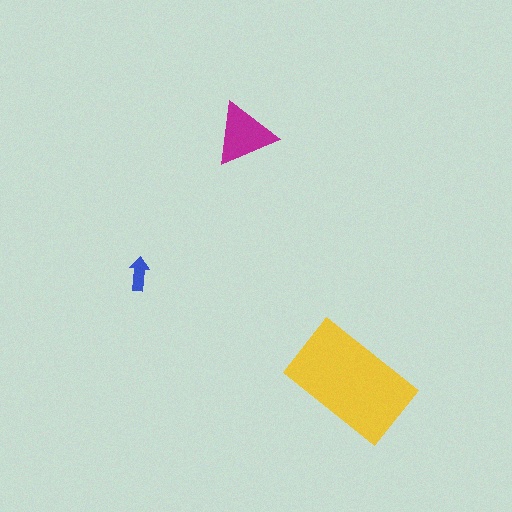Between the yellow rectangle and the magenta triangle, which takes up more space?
The yellow rectangle.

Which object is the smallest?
The blue arrow.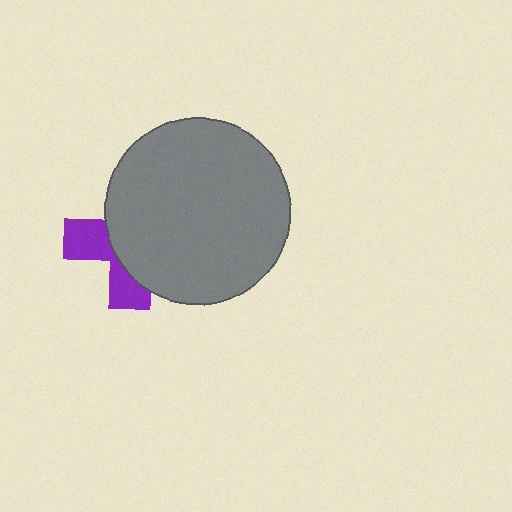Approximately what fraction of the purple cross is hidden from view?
Roughly 65% of the purple cross is hidden behind the gray circle.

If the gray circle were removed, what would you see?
You would see the complete purple cross.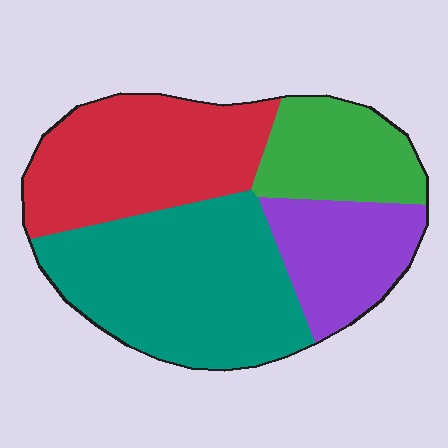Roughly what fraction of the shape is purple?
Purple takes up about one sixth (1/6) of the shape.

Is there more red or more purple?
Red.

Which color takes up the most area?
Teal, at roughly 40%.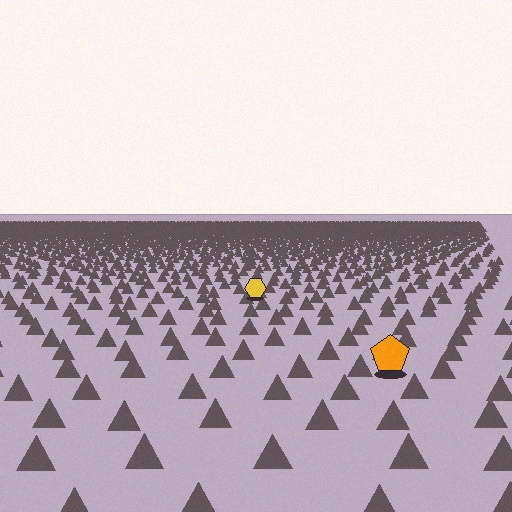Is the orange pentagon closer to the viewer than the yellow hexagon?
Yes. The orange pentagon is closer — you can tell from the texture gradient: the ground texture is coarser near it.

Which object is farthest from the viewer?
The yellow hexagon is farthest from the viewer. It appears smaller and the ground texture around it is denser.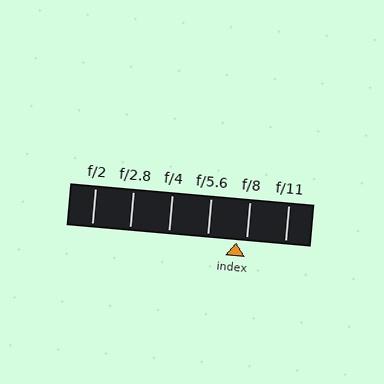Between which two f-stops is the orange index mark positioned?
The index mark is between f/5.6 and f/8.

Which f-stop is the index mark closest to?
The index mark is closest to f/8.